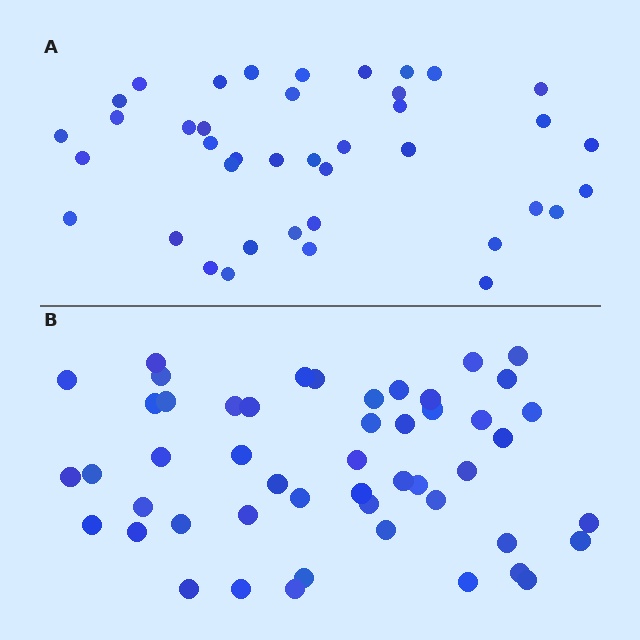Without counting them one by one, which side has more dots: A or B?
Region B (the bottom region) has more dots.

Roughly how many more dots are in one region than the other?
Region B has roughly 10 or so more dots than region A.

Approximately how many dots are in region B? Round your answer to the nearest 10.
About 50 dots.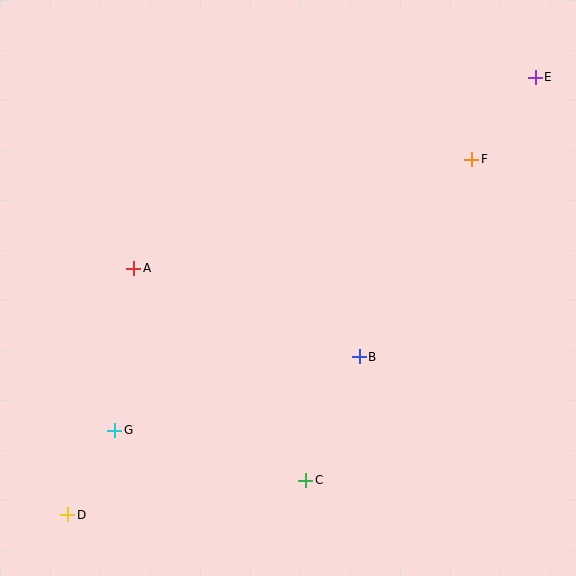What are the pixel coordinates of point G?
Point G is at (115, 430).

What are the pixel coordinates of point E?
Point E is at (535, 77).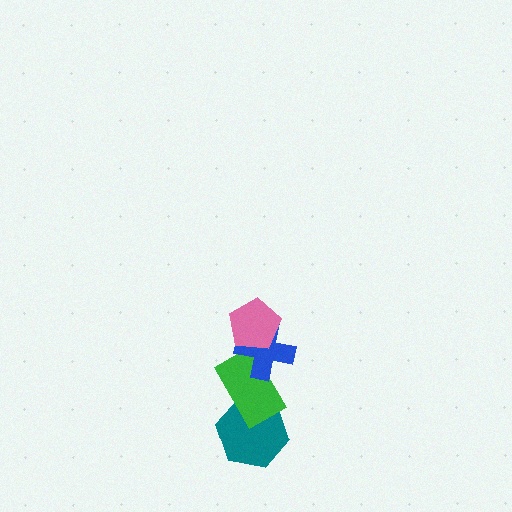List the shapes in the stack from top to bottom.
From top to bottom: the pink pentagon, the blue cross, the green rectangle, the teal hexagon.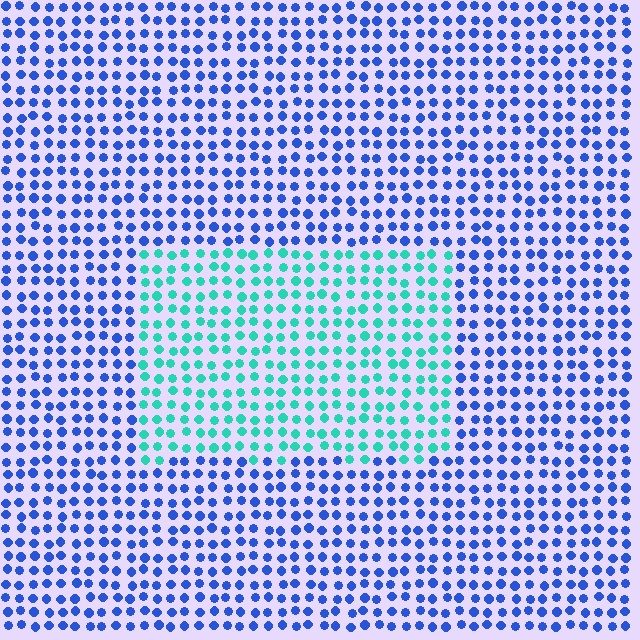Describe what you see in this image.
The image is filled with small blue elements in a uniform arrangement. A rectangle-shaped region is visible where the elements are tinted to a slightly different hue, forming a subtle color boundary.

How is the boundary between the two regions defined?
The boundary is defined purely by a slight shift in hue (about 57 degrees). Spacing, size, and orientation are identical on both sides.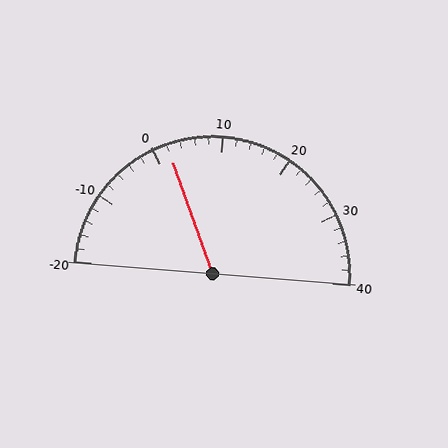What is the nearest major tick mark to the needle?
The nearest major tick mark is 0.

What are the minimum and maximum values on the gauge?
The gauge ranges from -20 to 40.